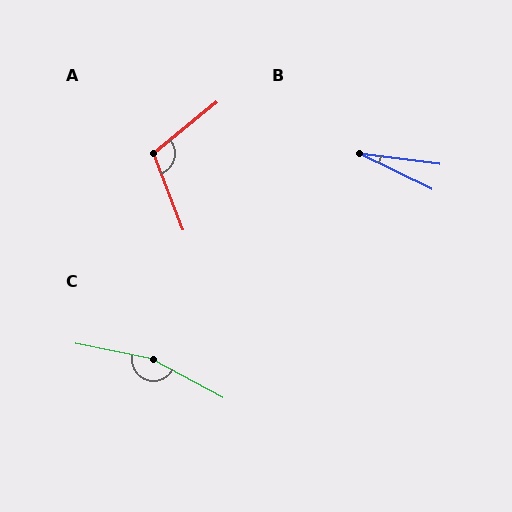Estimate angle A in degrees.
Approximately 108 degrees.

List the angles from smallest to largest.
B (18°), A (108°), C (163°).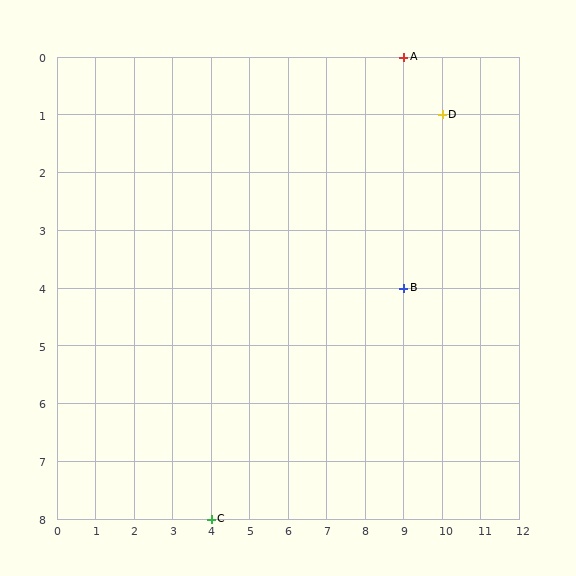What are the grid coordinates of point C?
Point C is at grid coordinates (4, 8).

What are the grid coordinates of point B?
Point B is at grid coordinates (9, 4).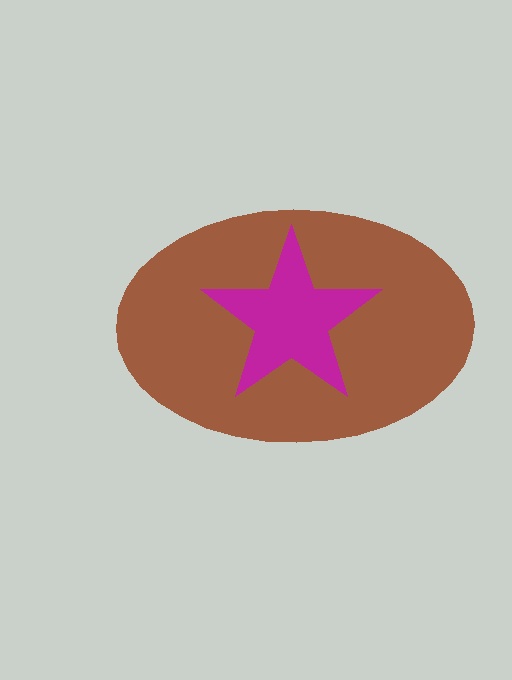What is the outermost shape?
The brown ellipse.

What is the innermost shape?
The magenta star.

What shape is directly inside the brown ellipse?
The magenta star.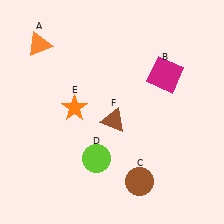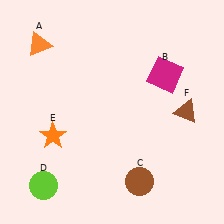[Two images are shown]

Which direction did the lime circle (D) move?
The lime circle (D) moved left.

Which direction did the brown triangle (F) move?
The brown triangle (F) moved right.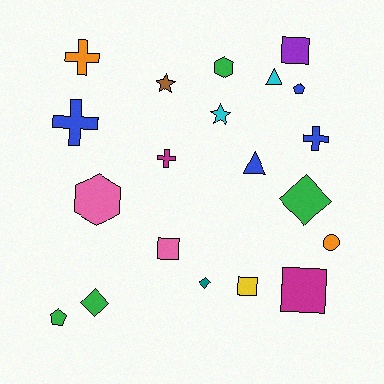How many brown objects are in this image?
There is 1 brown object.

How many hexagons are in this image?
There are 2 hexagons.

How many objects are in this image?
There are 20 objects.